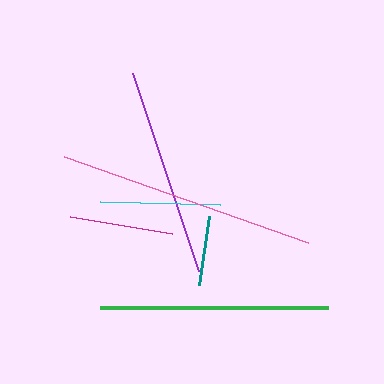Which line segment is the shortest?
The teal line is the shortest at approximately 70 pixels.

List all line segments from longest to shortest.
From longest to shortest: pink, green, purple, cyan, magenta, teal.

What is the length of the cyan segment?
The cyan segment is approximately 121 pixels long.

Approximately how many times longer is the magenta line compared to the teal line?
The magenta line is approximately 1.5 times the length of the teal line.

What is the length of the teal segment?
The teal segment is approximately 70 pixels long.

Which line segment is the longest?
The pink line is the longest at approximately 258 pixels.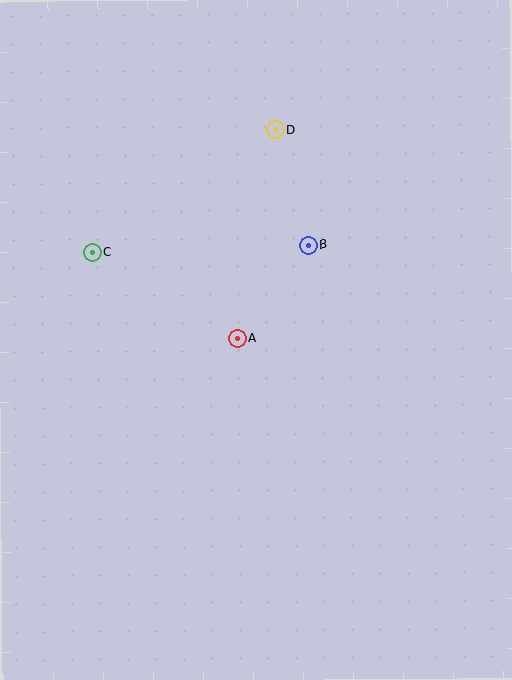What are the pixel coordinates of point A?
Point A is at (237, 338).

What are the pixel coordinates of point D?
Point D is at (276, 130).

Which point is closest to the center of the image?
Point A at (237, 338) is closest to the center.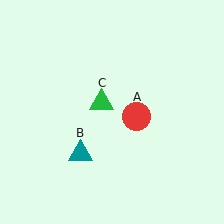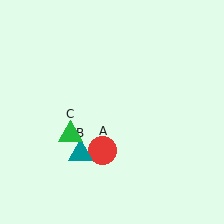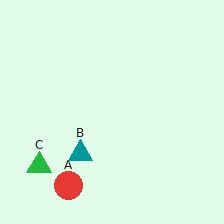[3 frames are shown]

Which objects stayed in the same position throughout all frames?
Teal triangle (object B) remained stationary.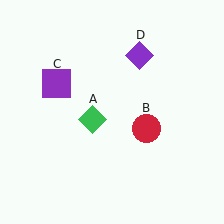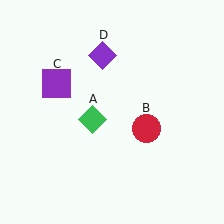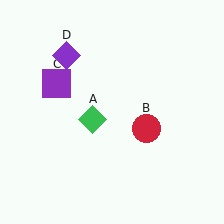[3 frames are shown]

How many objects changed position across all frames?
1 object changed position: purple diamond (object D).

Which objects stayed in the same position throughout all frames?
Green diamond (object A) and red circle (object B) and purple square (object C) remained stationary.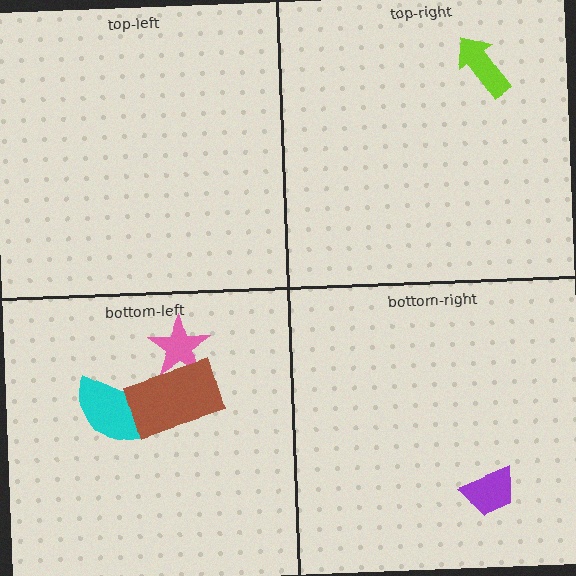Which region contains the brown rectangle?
The bottom-left region.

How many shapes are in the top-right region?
1.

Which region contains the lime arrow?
The top-right region.